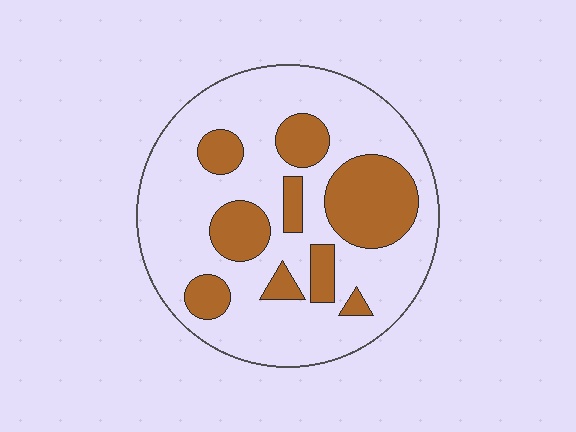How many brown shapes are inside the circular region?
9.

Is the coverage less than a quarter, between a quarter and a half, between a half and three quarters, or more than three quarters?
Between a quarter and a half.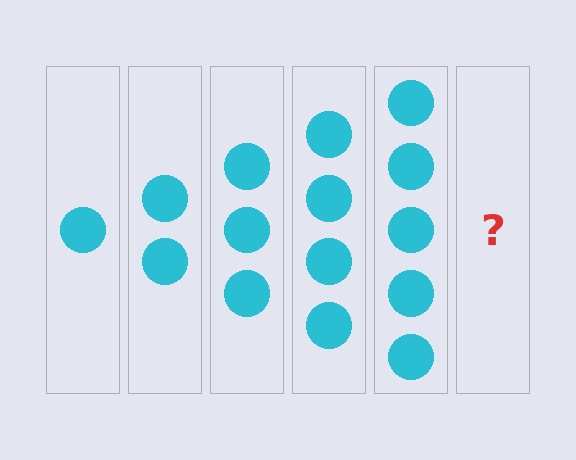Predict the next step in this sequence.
The next step is 6 circles.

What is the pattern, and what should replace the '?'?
The pattern is that each step adds one more circle. The '?' should be 6 circles.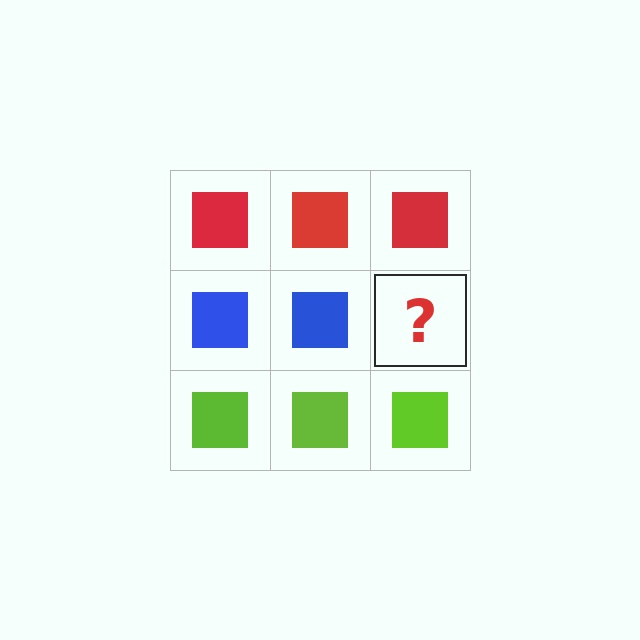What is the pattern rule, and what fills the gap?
The rule is that each row has a consistent color. The gap should be filled with a blue square.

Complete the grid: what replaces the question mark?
The question mark should be replaced with a blue square.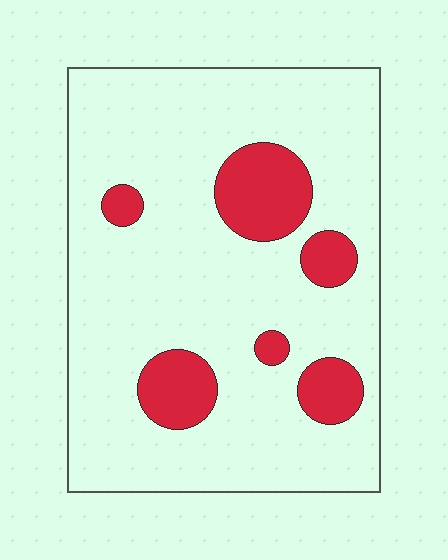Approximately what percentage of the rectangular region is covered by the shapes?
Approximately 15%.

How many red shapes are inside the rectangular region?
6.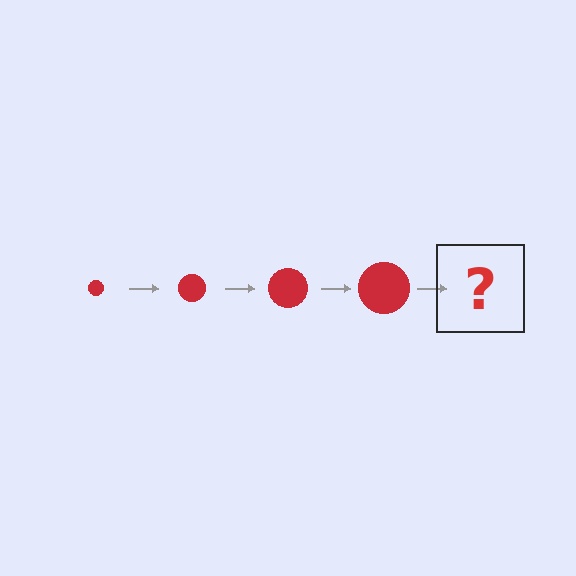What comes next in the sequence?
The next element should be a red circle, larger than the previous one.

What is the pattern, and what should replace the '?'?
The pattern is that the circle gets progressively larger each step. The '?' should be a red circle, larger than the previous one.